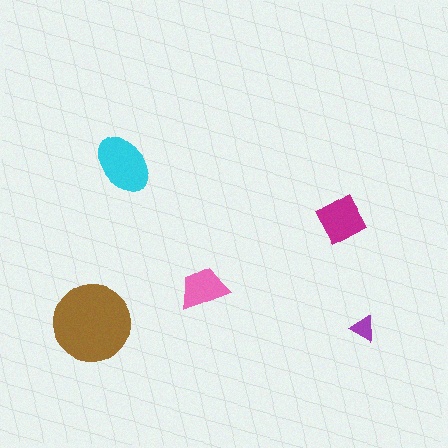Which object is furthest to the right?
The purple triangle is rightmost.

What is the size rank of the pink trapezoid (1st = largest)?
4th.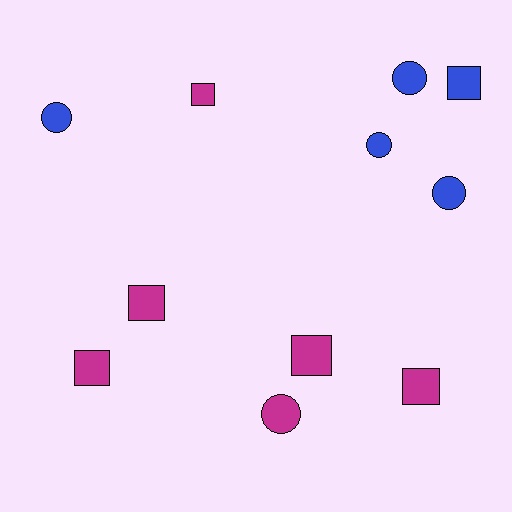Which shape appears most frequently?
Square, with 6 objects.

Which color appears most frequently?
Magenta, with 6 objects.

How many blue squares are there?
There is 1 blue square.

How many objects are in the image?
There are 11 objects.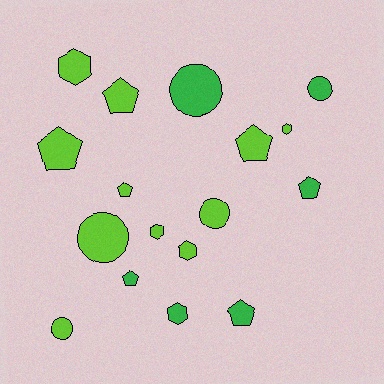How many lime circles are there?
There are 3 lime circles.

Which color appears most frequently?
Lime, with 11 objects.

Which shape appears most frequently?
Pentagon, with 7 objects.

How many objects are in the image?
There are 17 objects.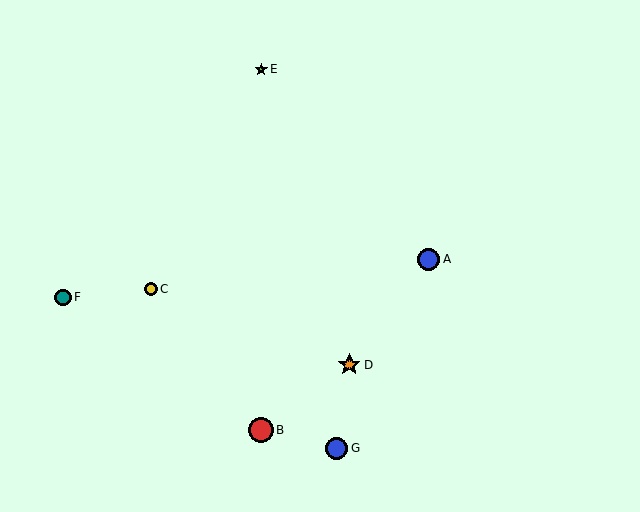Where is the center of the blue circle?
The center of the blue circle is at (428, 259).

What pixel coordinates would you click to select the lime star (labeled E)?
Click at (261, 69) to select the lime star E.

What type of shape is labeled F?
Shape F is a teal circle.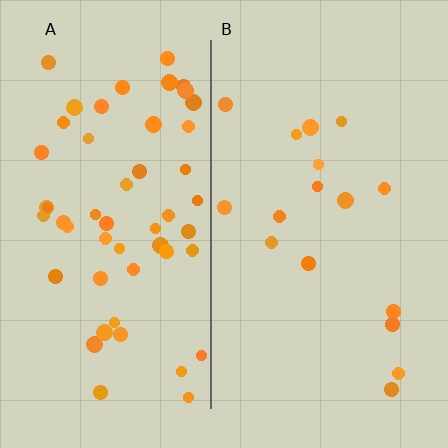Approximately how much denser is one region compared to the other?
Approximately 3.2× — region A over region B.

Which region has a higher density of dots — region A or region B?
A (the left).